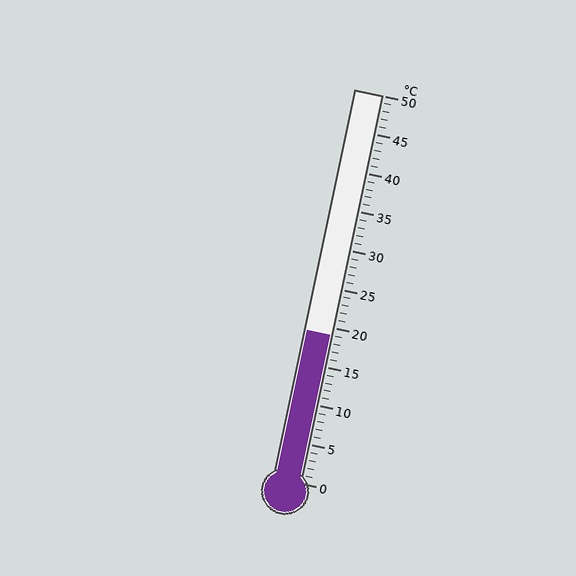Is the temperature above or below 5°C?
The temperature is above 5°C.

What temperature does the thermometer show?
The thermometer shows approximately 19°C.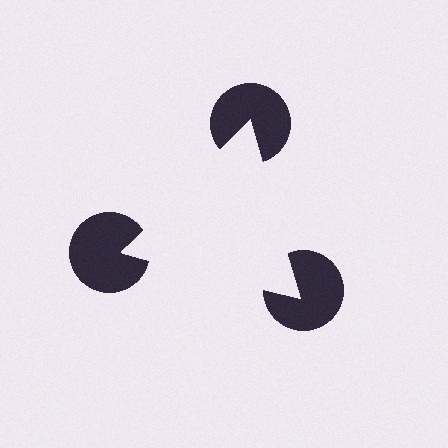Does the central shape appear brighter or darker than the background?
It typically appears slightly brighter than the background, even though no actual brightness change is drawn.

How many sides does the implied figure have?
3 sides.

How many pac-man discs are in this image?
There are 3 — one at each vertex of the illusory triangle.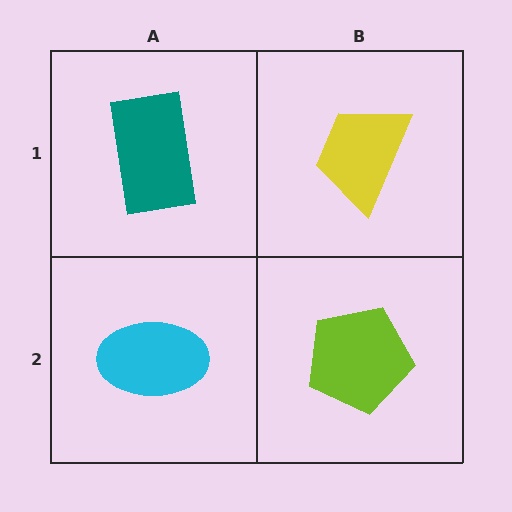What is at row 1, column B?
A yellow trapezoid.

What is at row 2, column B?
A lime pentagon.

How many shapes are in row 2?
2 shapes.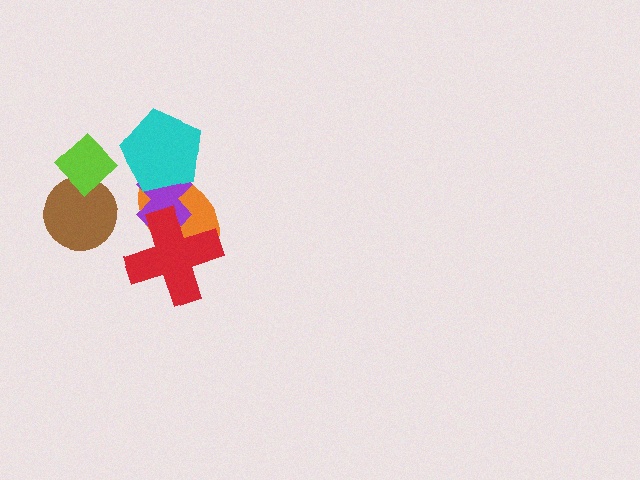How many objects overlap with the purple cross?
3 objects overlap with the purple cross.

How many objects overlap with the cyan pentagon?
2 objects overlap with the cyan pentagon.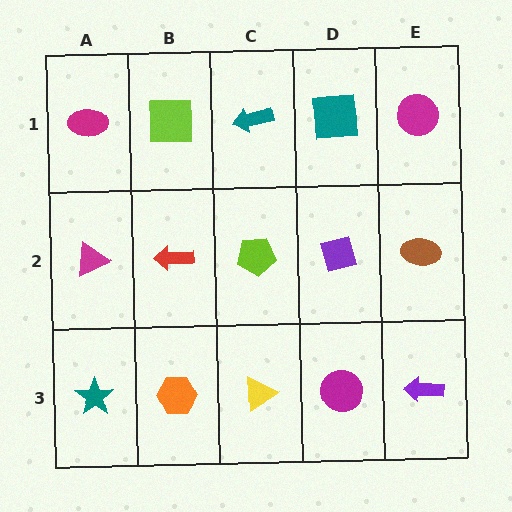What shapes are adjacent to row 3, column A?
A magenta triangle (row 2, column A), an orange hexagon (row 3, column B).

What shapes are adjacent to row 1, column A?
A magenta triangle (row 2, column A), a lime square (row 1, column B).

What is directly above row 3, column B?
A red arrow.